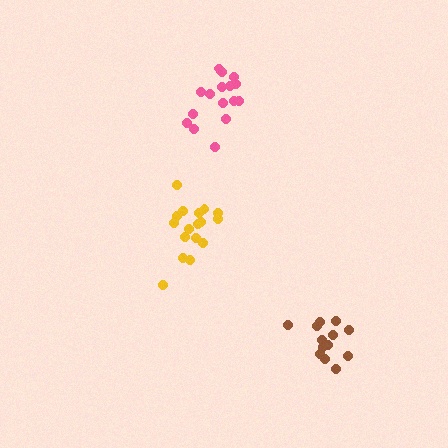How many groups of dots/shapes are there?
There are 3 groups.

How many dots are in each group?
Group 1: 17 dots, Group 2: 13 dots, Group 3: 18 dots (48 total).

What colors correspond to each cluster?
The clusters are colored: pink, brown, yellow.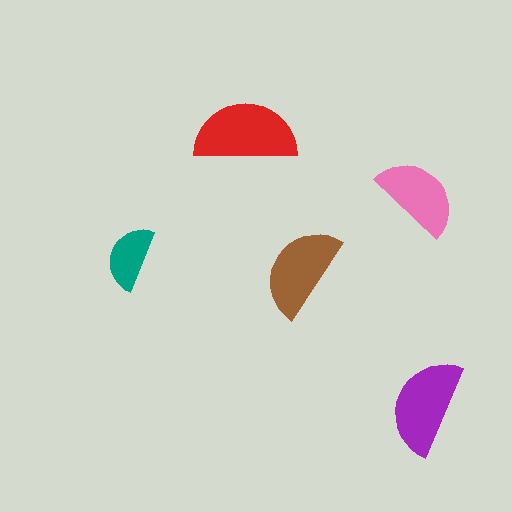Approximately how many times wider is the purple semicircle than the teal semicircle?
About 1.5 times wider.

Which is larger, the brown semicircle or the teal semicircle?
The brown one.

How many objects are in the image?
There are 5 objects in the image.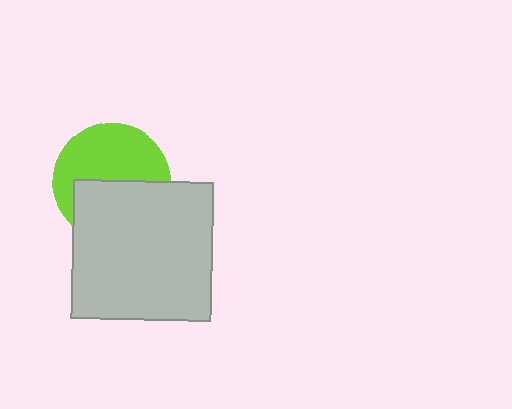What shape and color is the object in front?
The object in front is a light gray square.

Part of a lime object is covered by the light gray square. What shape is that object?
It is a circle.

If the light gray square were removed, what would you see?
You would see the complete lime circle.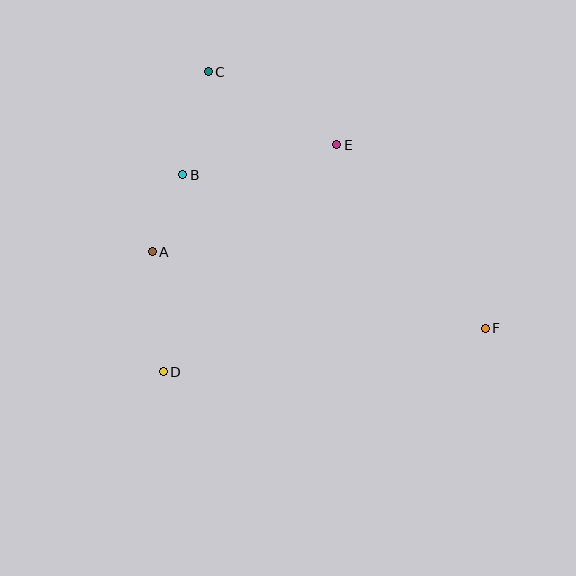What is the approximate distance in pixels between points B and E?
The distance between B and E is approximately 157 pixels.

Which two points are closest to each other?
Points A and B are closest to each other.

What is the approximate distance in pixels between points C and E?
The distance between C and E is approximately 148 pixels.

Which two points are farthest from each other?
Points C and F are farthest from each other.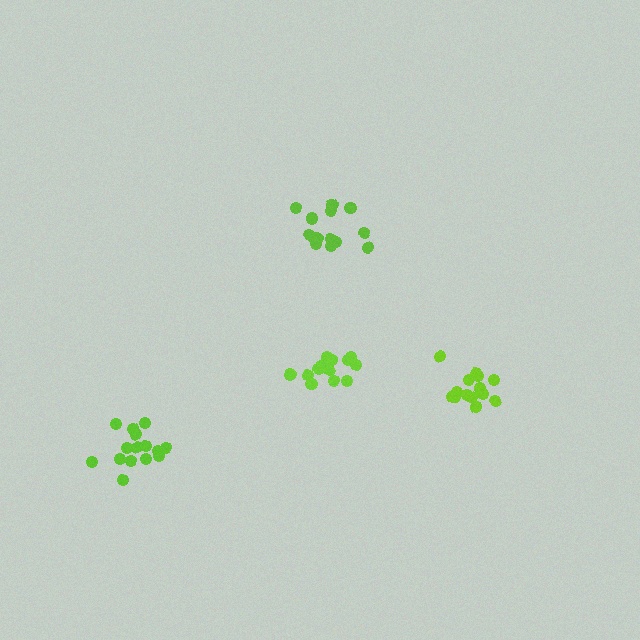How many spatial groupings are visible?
There are 4 spatial groupings.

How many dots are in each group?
Group 1: 15 dots, Group 2: 14 dots, Group 3: 15 dots, Group 4: 16 dots (60 total).